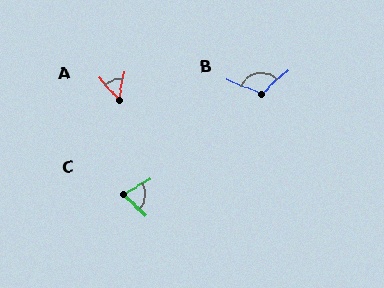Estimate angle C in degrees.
Approximately 74 degrees.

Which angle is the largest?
B, at approximately 116 degrees.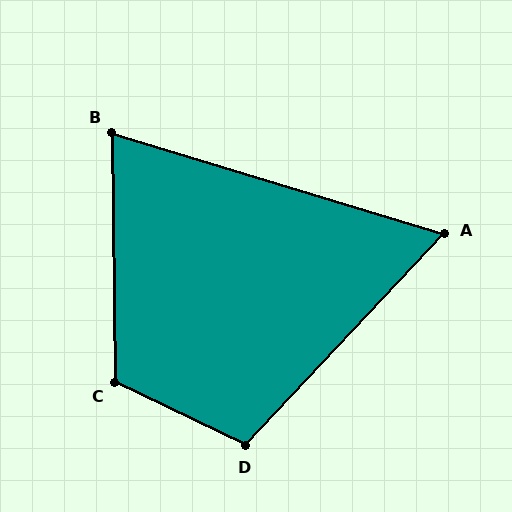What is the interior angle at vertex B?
Approximately 72 degrees (acute).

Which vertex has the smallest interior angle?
A, at approximately 64 degrees.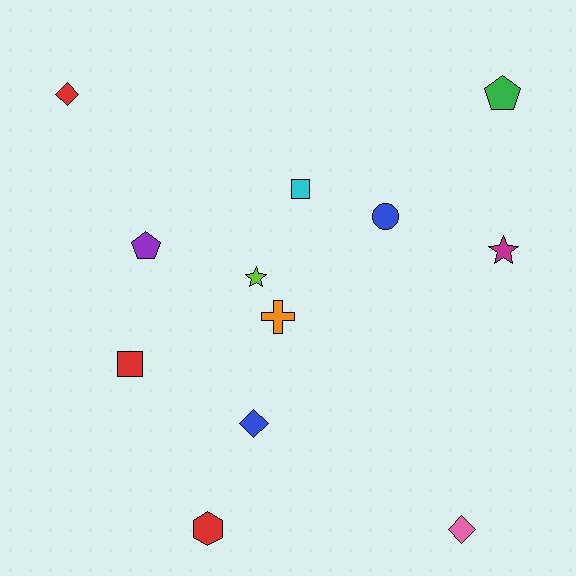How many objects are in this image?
There are 12 objects.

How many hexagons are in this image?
There is 1 hexagon.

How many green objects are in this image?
There is 1 green object.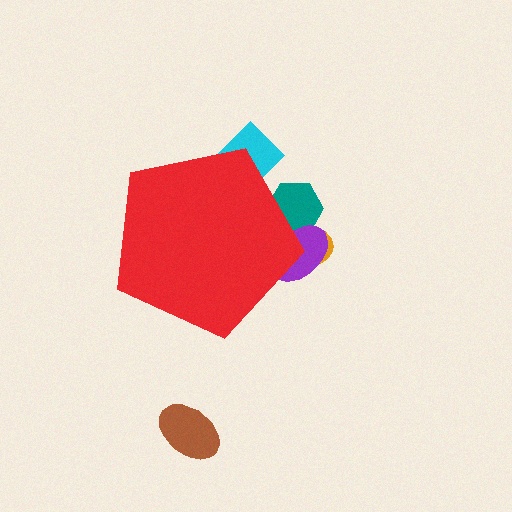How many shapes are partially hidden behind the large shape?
4 shapes are partially hidden.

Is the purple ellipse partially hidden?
Yes, the purple ellipse is partially hidden behind the red pentagon.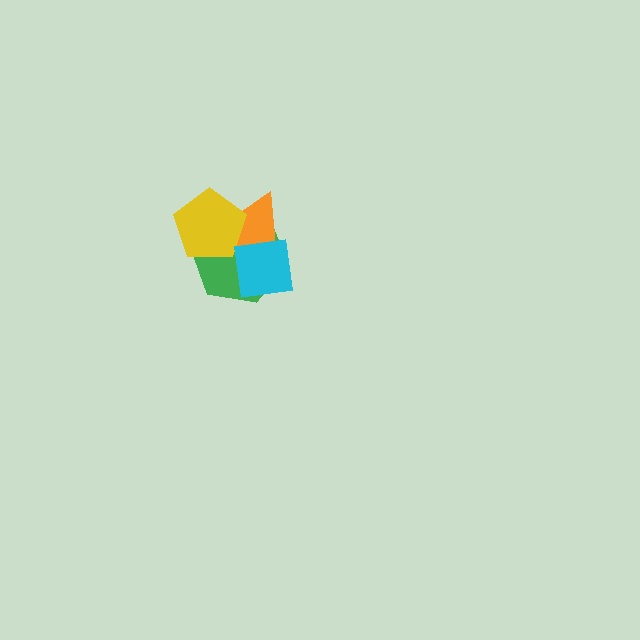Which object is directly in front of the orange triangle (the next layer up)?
The yellow pentagon is directly in front of the orange triangle.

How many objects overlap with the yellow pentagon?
2 objects overlap with the yellow pentagon.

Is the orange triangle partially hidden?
Yes, it is partially covered by another shape.